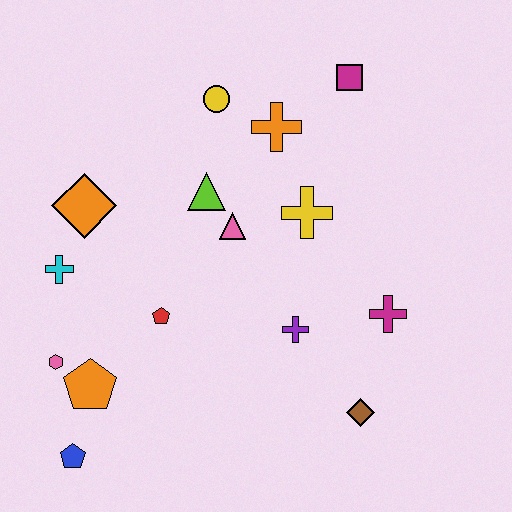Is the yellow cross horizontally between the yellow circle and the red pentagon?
No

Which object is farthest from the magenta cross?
The blue pentagon is farthest from the magenta cross.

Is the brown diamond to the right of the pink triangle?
Yes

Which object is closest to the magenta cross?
The purple cross is closest to the magenta cross.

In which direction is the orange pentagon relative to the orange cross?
The orange pentagon is below the orange cross.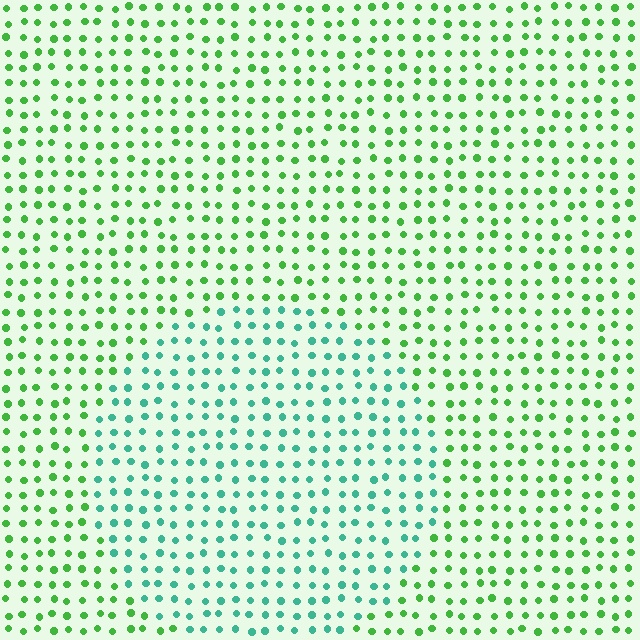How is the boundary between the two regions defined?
The boundary is defined purely by a slight shift in hue (about 45 degrees). Spacing, size, and orientation are identical on both sides.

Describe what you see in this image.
The image is filled with small green elements in a uniform arrangement. A circle-shaped region is visible where the elements are tinted to a slightly different hue, forming a subtle color boundary.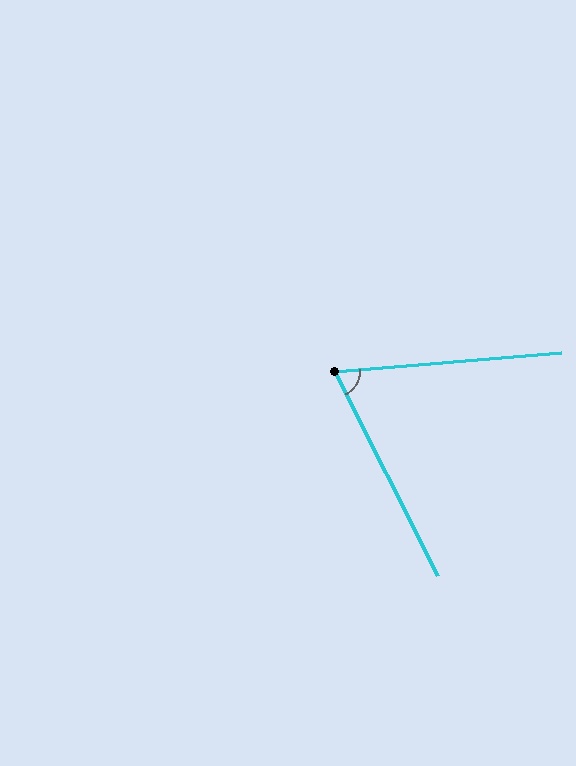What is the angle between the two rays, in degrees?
Approximately 68 degrees.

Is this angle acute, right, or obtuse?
It is acute.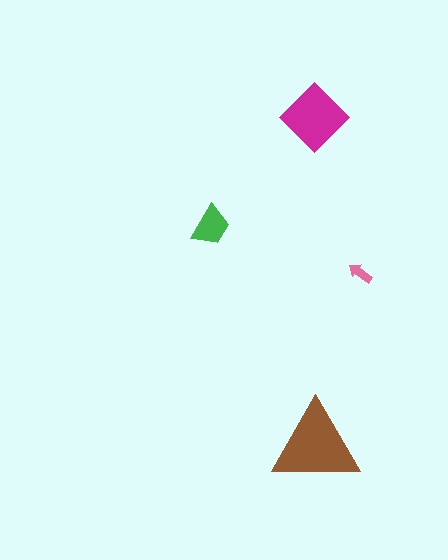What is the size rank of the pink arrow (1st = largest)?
4th.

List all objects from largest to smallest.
The brown triangle, the magenta diamond, the green trapezoid, the pink arrow.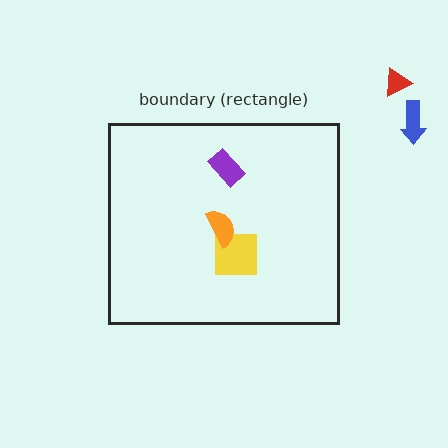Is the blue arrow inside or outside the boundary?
Outside.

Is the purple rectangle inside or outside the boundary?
Inside.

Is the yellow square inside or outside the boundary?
Inside.